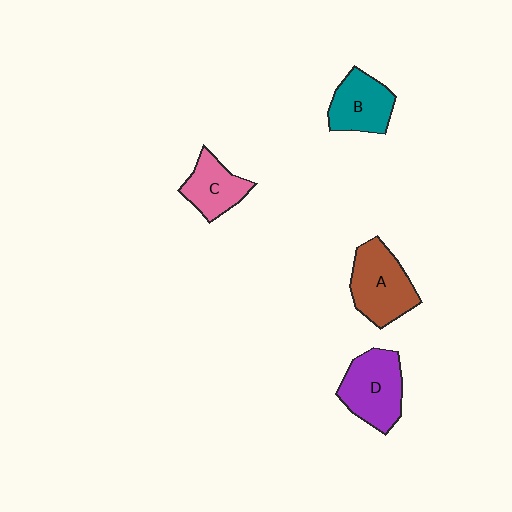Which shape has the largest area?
Shape A (brown).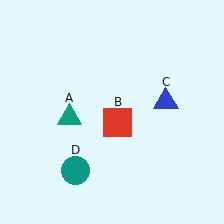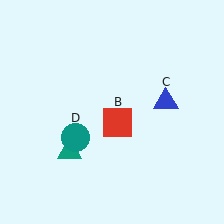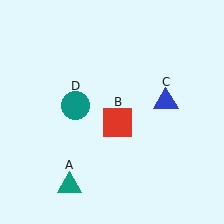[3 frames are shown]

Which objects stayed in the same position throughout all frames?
Red square (object B) and blue triangle (object C) remained stationary.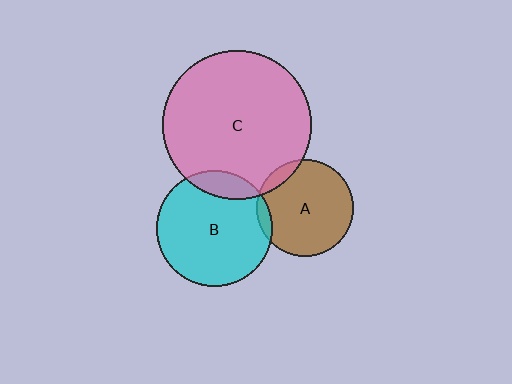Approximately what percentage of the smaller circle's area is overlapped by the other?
Approximately 15%.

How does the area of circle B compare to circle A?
Approximately 1.4 times.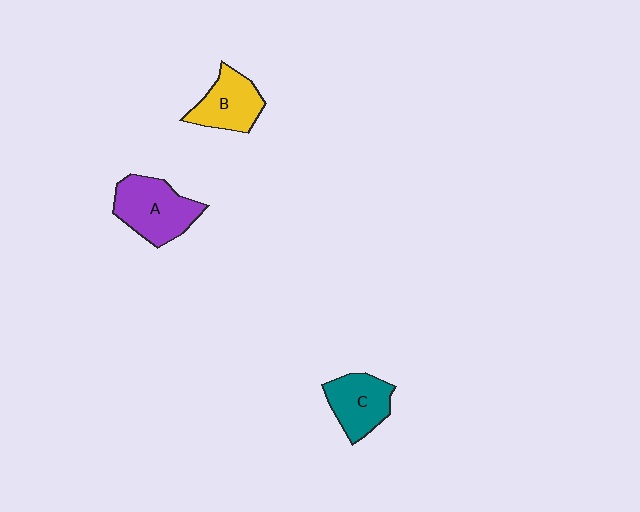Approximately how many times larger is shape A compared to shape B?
Approximately 1.3 times.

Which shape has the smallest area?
Shape B (yellow).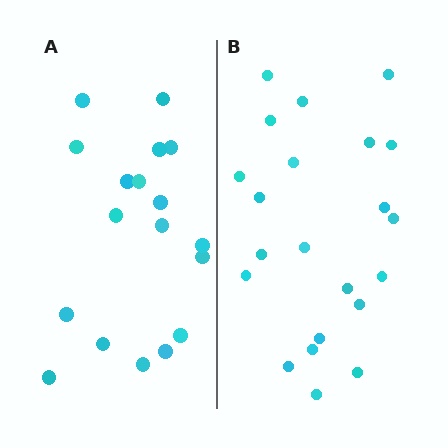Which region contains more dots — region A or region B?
Region B (the right region) has more dots.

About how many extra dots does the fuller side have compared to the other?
Region B has about 4 more dots than region A.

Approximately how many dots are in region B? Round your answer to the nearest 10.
About 20 dots. (The exact count is 22, which rounds to 20.)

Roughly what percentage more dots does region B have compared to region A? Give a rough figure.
About 20% more.